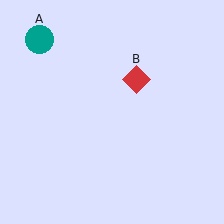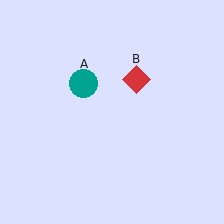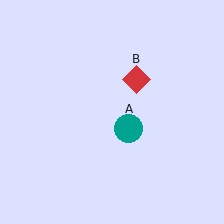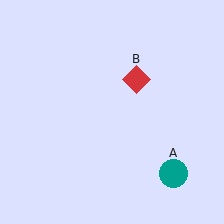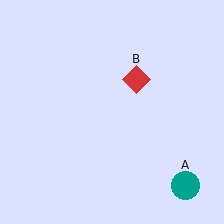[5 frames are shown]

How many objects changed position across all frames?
1 object changed position: teal circle (object A).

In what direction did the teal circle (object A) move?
The teal circle (object A) moved down and to the right.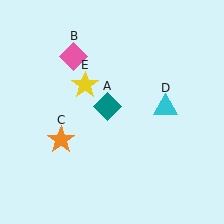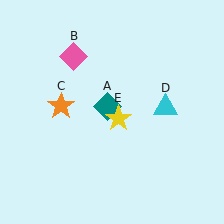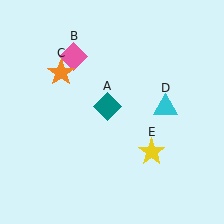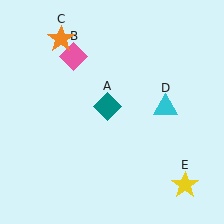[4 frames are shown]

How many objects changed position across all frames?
2 objects changed position: orange star (object C), yellow star (object E).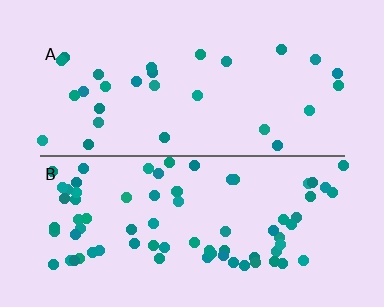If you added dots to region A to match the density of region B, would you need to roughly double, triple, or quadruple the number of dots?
Approximately triple.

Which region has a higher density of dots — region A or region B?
B (the bottom).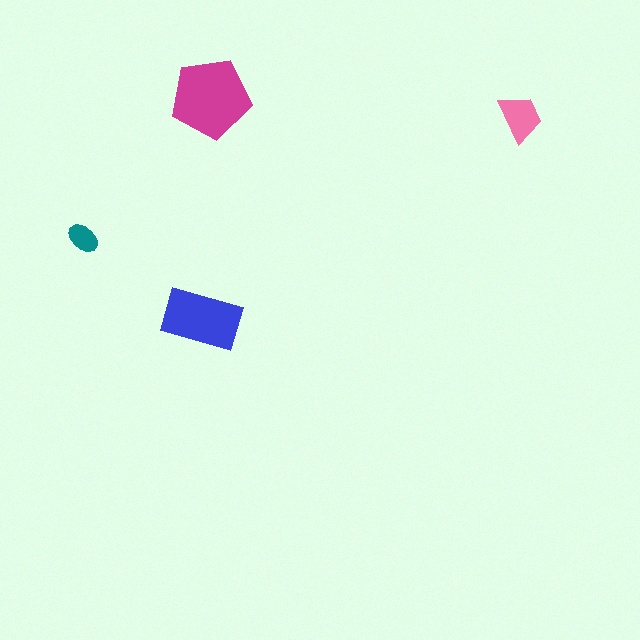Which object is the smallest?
The teal ellipse.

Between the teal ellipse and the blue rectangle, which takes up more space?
The blue rectangle.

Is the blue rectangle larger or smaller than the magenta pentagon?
Smaller.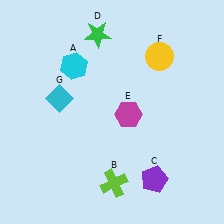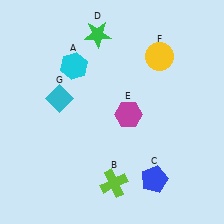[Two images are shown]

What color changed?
The pentagon (C) changed from purple in Image 1 to blue in Image 2.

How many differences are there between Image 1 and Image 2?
There is 1 difference between the two images.